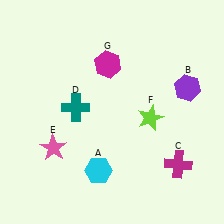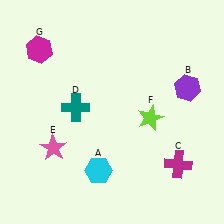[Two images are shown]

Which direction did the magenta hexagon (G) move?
The magenta hexagon (G) moved left.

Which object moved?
The magenta hexagon (G) moved left.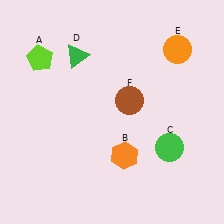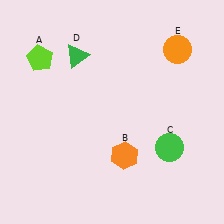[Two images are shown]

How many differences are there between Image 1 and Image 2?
There is 1 difference between the two images.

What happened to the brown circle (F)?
The brown circle (F) was removed in Image 2. It was in the top-right area of Image 1.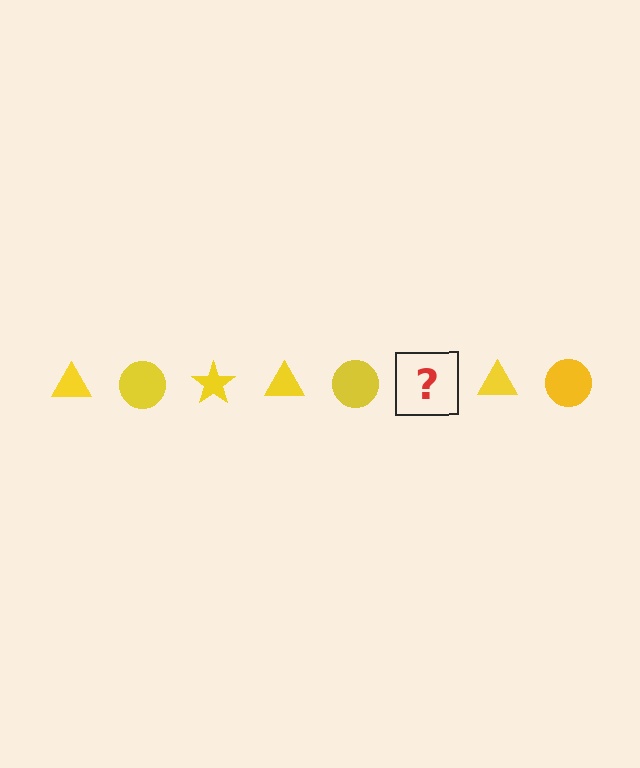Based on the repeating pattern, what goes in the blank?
The blank should be a yellow star.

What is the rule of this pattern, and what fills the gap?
The rule is that the pattern cycles through triangle, circle, star shapes in yellow. The gap should be filled with a yellow star.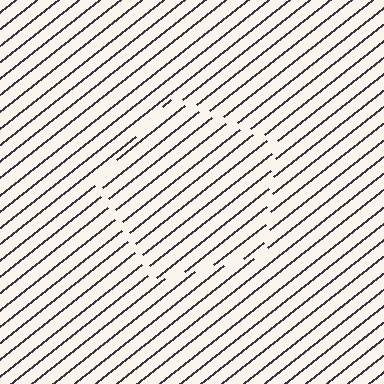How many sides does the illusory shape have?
5 sides — the line-ends trace a pentagon.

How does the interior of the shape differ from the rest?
The interior of the shape contains the same grating, shifted by half a period — the contour is defined by the phase discontinuity where line-ends from the inner and outer gratings abut.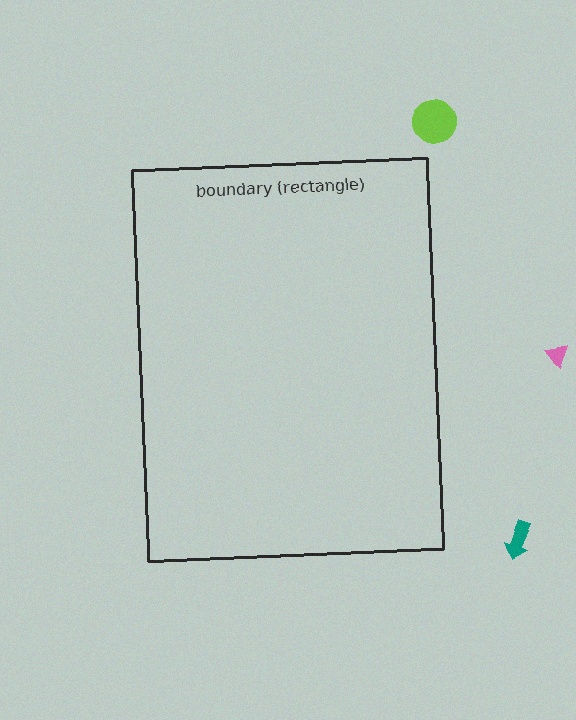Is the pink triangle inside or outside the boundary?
Outside.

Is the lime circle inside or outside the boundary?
Outside.